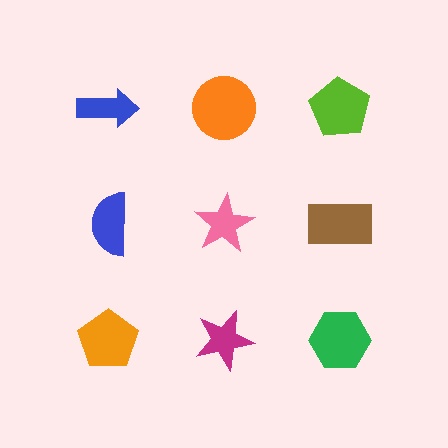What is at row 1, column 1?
A blue arrow.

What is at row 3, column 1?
An orange pentagon.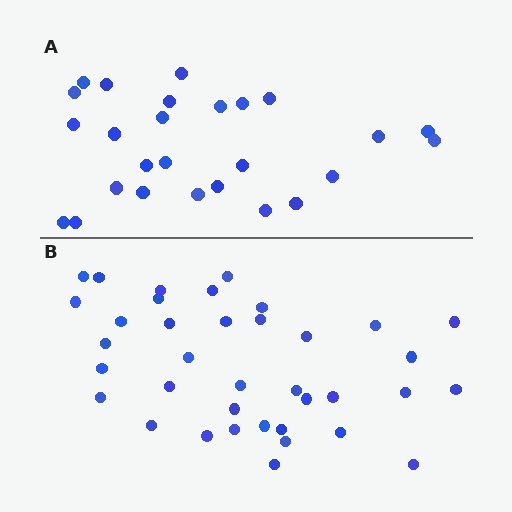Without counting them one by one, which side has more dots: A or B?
Region B (the bottom region) has more dots.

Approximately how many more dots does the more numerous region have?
Region B has roughly 12 or so more dots than region A.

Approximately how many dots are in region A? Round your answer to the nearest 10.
About 30 dots. (The exact count is 26, which rounds to 30.)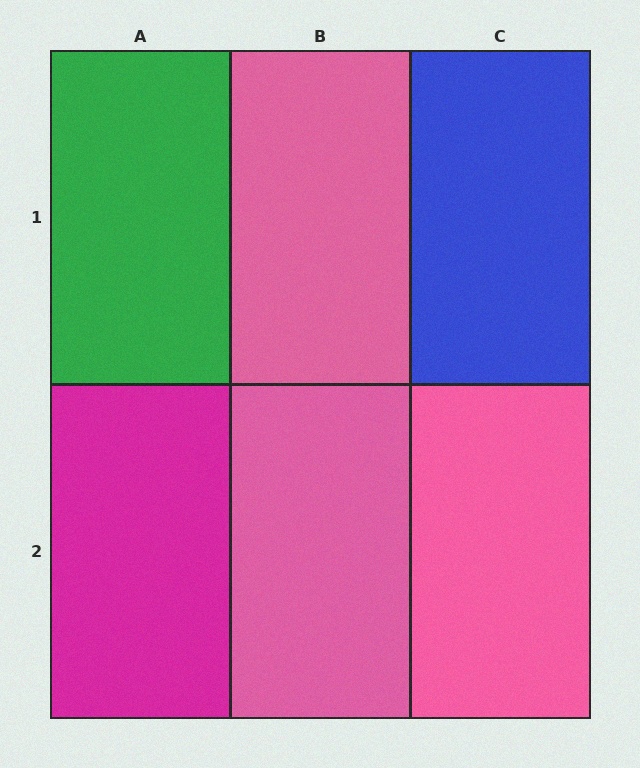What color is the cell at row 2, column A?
Magenta.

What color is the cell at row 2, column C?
Pink.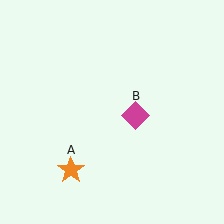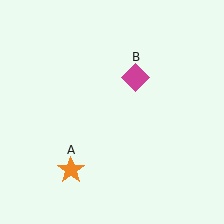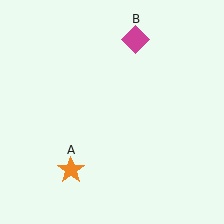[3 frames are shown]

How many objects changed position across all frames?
1 object changed position: magenta diamond (object B).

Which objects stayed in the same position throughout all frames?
Orange star (object A) remained stationary.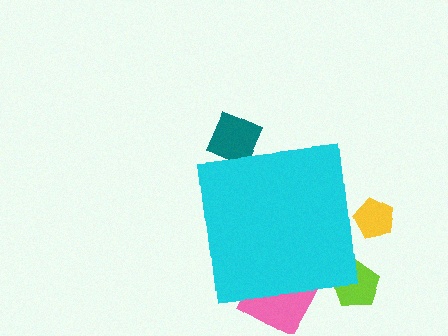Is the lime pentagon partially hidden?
Yes, the lime pentagon is partially hidden behind the cyan square.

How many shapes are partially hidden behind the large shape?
4 shapes are partially hidden.